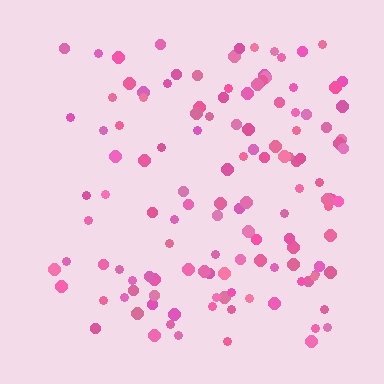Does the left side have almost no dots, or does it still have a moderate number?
Still a moderate number, just noticeably fewer than the right.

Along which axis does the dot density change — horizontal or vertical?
Horizontal.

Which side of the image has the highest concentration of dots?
The right.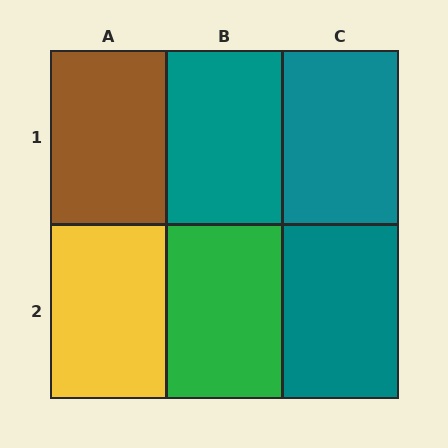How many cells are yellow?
1 cell is yellow.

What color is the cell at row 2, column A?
Yellow.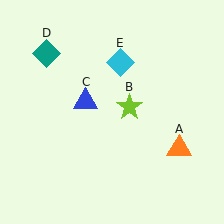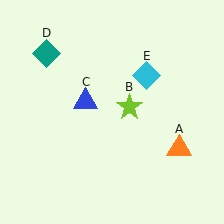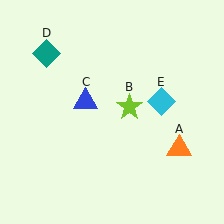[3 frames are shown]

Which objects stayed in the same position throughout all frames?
Orange triangle (object A) and lime star (object B) and blue triangle (object C) and teal diamond (object D) remained stationary.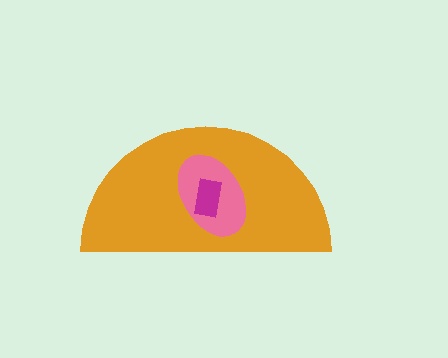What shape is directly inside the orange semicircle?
The pink ellipse.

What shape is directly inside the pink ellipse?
The magenta rectangle.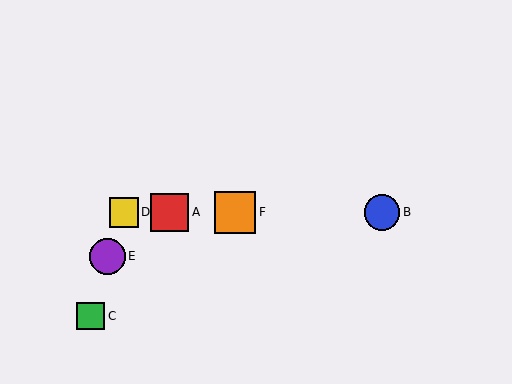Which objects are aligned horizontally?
Objects A, B, D, F are aligned horizontally.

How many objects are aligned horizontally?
4 objects (A, B, D, F) are aligned horizontally.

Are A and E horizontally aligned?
No, A is at y≈212 and E is at y≈256.